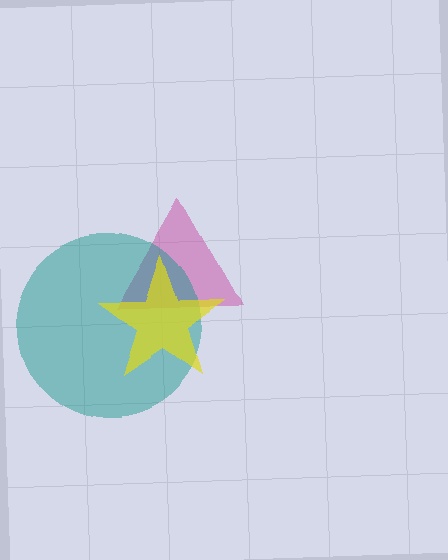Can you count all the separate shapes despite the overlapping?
Yes, there are 3 separate shapes.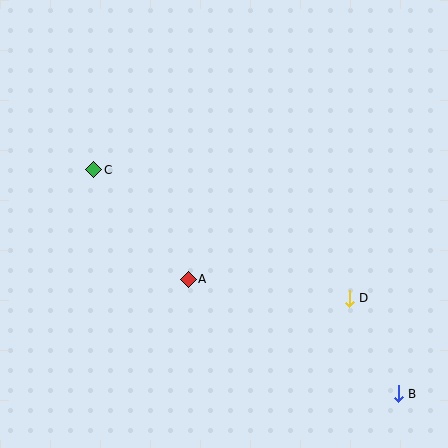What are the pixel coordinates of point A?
Point A is at (188, 279).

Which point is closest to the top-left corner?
Point C is closest to the top-left corner.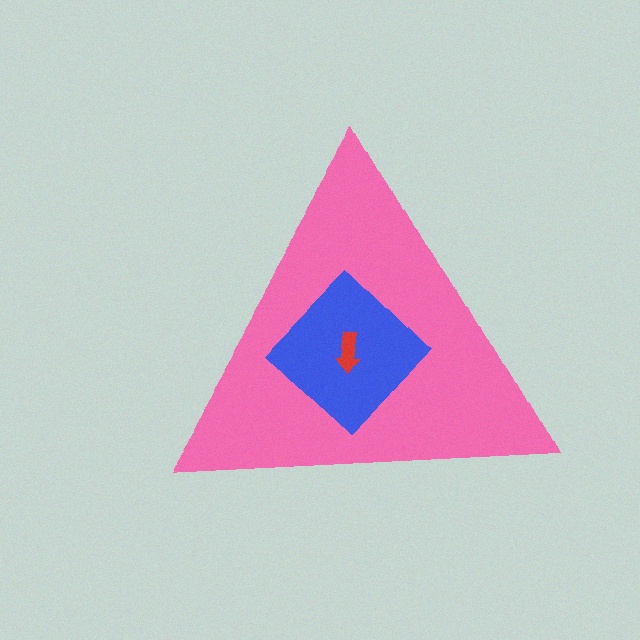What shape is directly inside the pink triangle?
The blue diamond.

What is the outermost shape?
The pink triangle.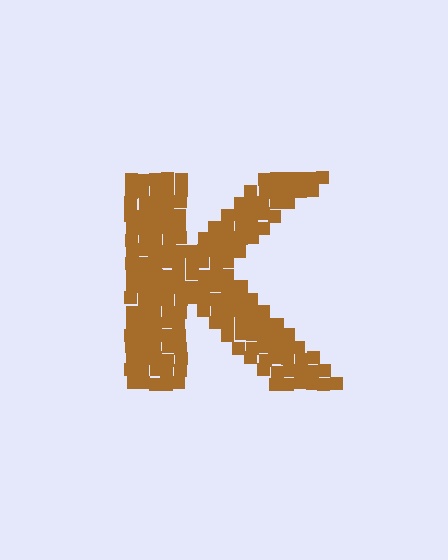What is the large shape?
The large shape is the letter K.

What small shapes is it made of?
It is made of small squares.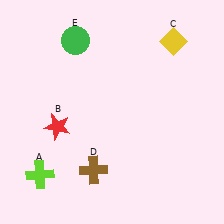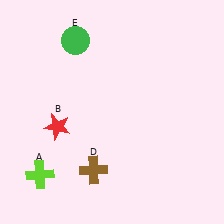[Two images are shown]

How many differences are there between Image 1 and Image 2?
There is 1 difference between the two images.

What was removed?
The yellow diamond (C) was removed in Image 2.